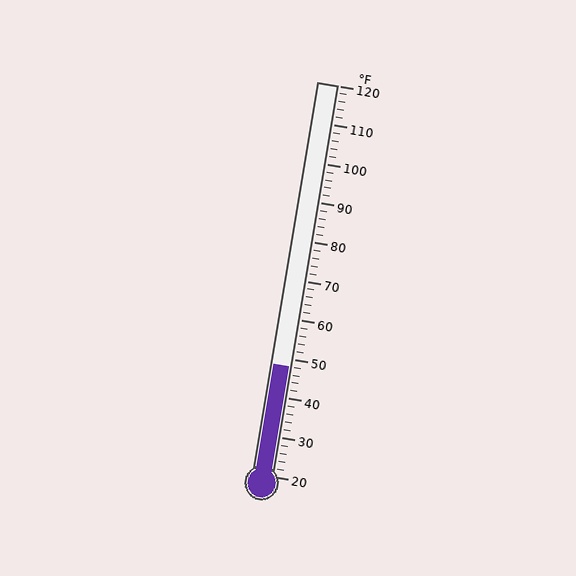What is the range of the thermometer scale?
The thermometer scale ranges from 20°F to 120°F.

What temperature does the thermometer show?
The thermometer shows approximately 48°F.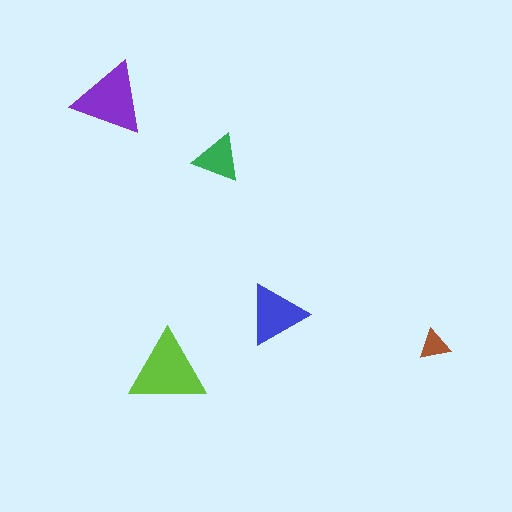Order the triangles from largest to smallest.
the lime one, the purple one, the blue one, the green one, the brown one.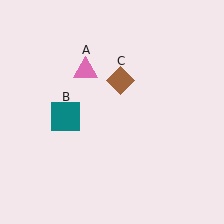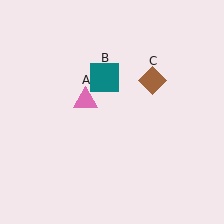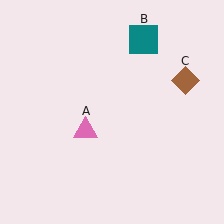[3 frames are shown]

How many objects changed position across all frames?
3 objects changed position: pink triangle (object A), teal square (object B), brown diamond (object C).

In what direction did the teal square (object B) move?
The teal square (object B) moved up and to the right.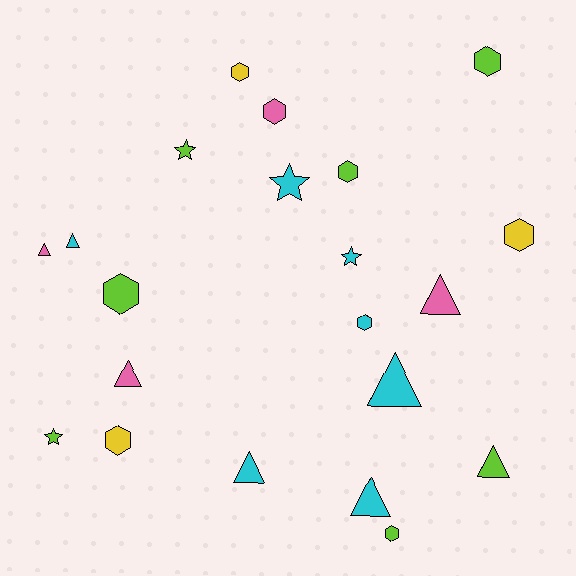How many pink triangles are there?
There are 3 pink triangles.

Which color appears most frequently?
Cyan, with 7 objects.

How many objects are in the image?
There are 21 objects.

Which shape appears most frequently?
Hexagon, with 9 objects.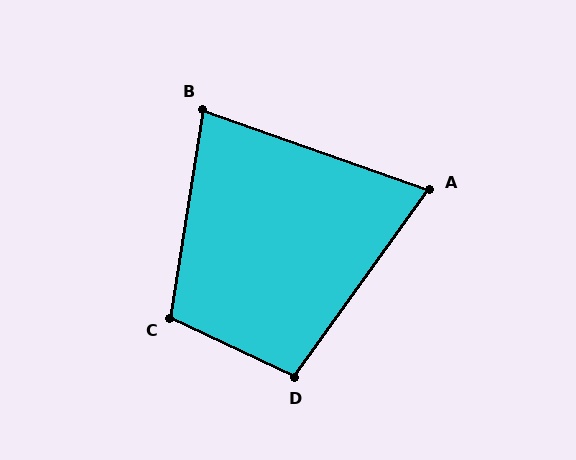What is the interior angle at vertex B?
Approximately 80 degrees (acute).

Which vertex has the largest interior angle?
C, at approximately 107 degrees.